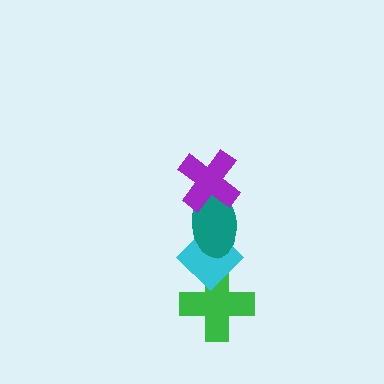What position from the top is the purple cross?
The purple cross is 1st from the top.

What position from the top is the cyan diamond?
The cyan diamond is 3rd from the top.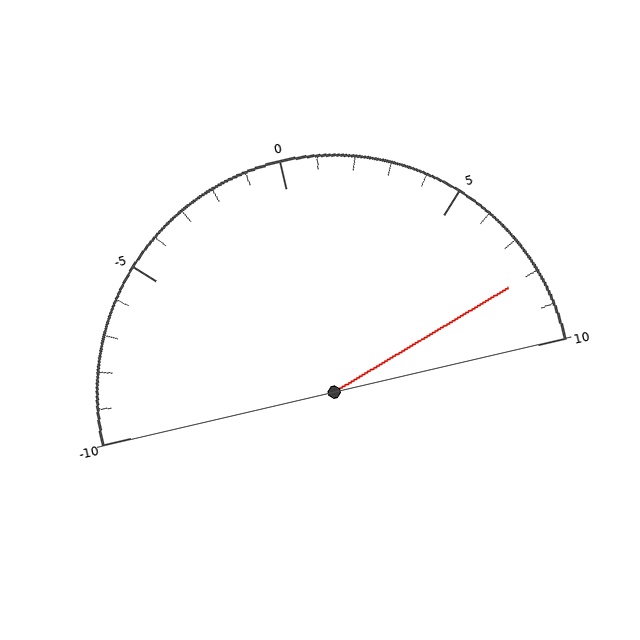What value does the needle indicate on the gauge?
The needle indicates approximately 8.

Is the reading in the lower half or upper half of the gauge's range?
The reading is in the upper half of the range (-10 to 10).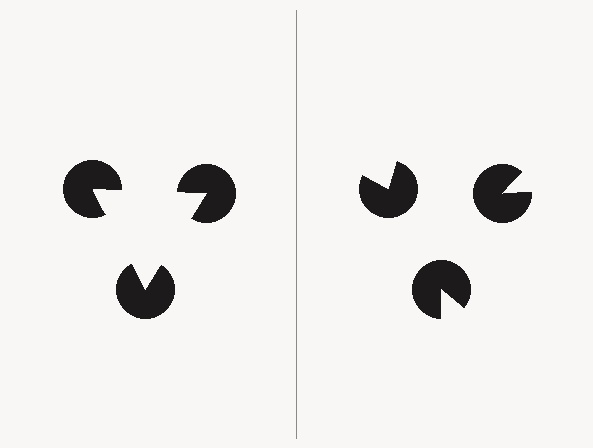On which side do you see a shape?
An illusory triangle appears on the left side. On the right side the wedge cuts are rotated, so no coherent shape forms.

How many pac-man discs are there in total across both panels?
6 — 3 on each side.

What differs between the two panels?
The pac-man discs are positioned identically on both sides; only the wedge orientations differ. On the left they align to a triangle; on the right they are misaligned.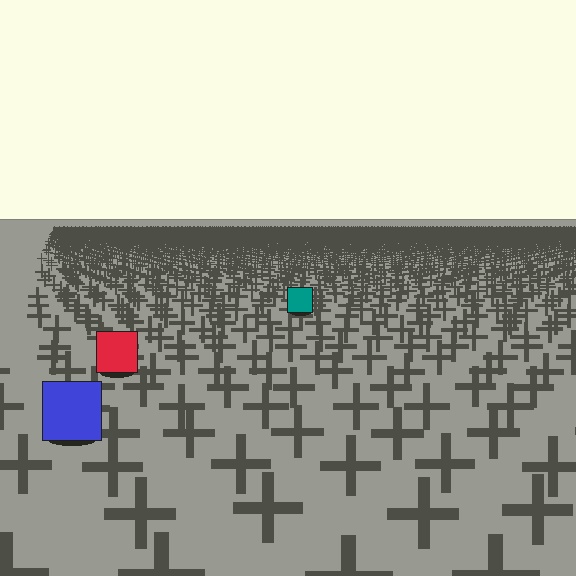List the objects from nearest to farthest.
From nearest to farthest: the blue square, the red square, the teal square.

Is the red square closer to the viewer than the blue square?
No. The blue square is closer — you can tell from the texture gradient: the ground texture is coarser near it.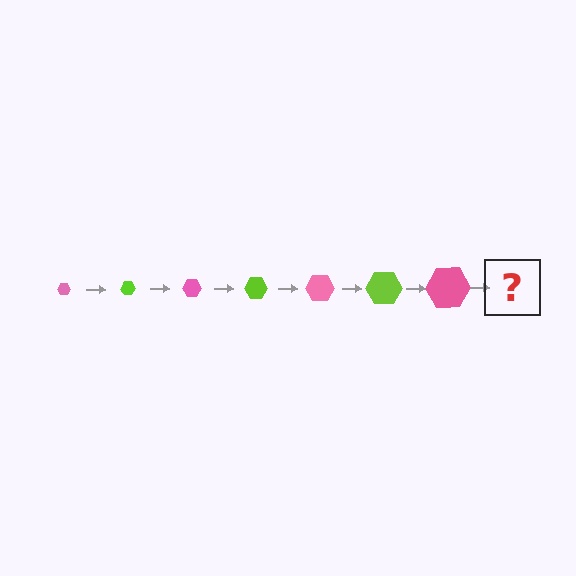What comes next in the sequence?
The next element should be a lime hexagon, larger than the previous one.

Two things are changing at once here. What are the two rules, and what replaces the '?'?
The two rules are that the hexagon grows larger each step and the color cycles through pink and lime. The '?' should be a lime hexagon, larger than the previous one.